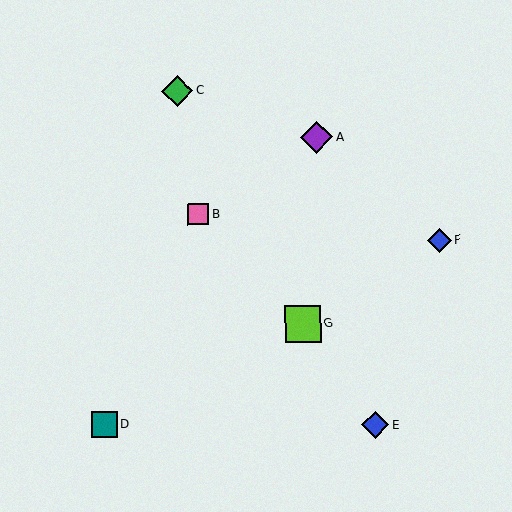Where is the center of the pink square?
The center of the pink square is at (198, 214).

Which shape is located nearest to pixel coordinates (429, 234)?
The blue diamond (labeled F) at (439, 240) is nearest to that location.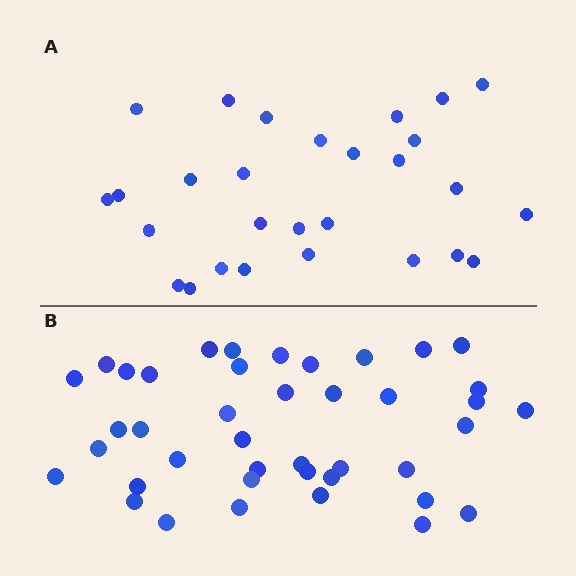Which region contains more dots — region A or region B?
Region B (the bottom region) has more dots.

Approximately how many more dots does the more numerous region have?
Region B has approximately 15 more dots than region A.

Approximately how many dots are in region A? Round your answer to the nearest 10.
About 30 dots. (The exact count is 28, which rounds to 30.)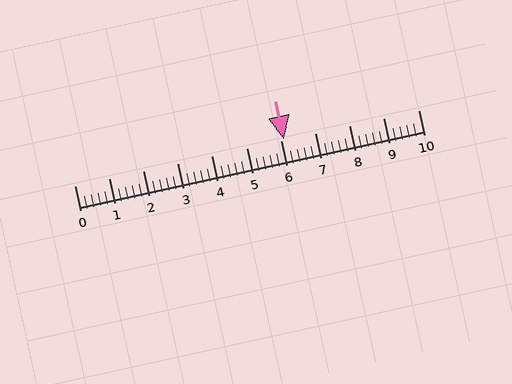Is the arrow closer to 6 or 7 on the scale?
The arrow is closer to 6.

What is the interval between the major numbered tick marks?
The major tick marks are spaced 1 units apart.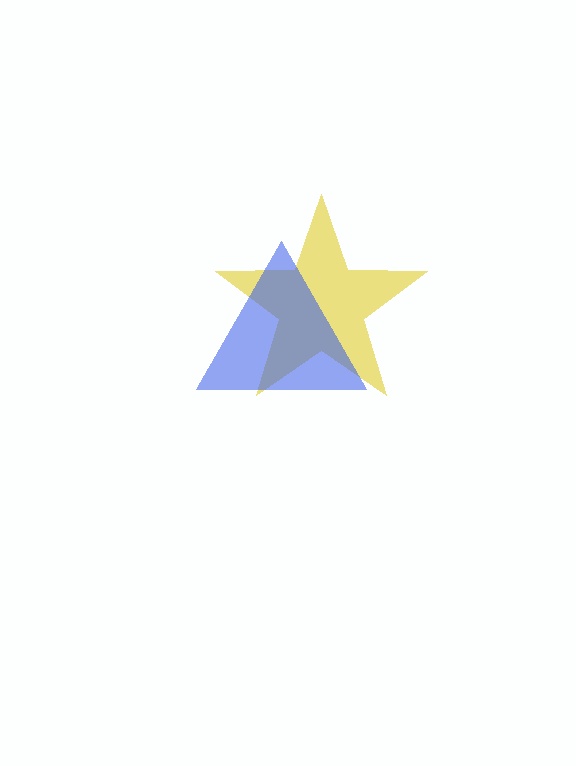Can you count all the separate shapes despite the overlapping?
Yes, there are 2 separate shapes.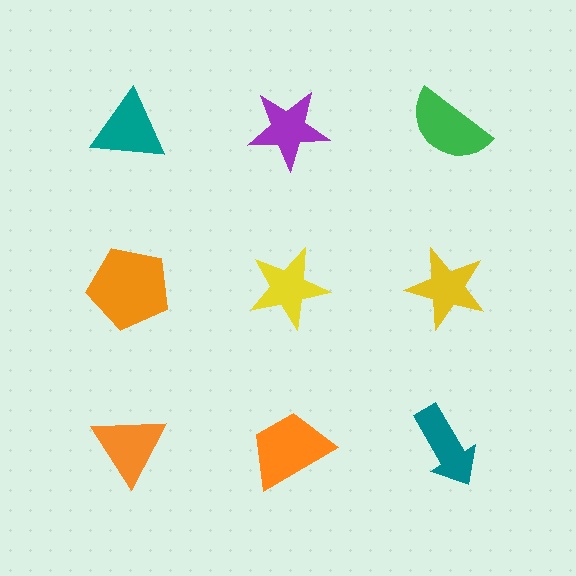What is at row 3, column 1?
An orange triangle.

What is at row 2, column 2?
A yellow star.